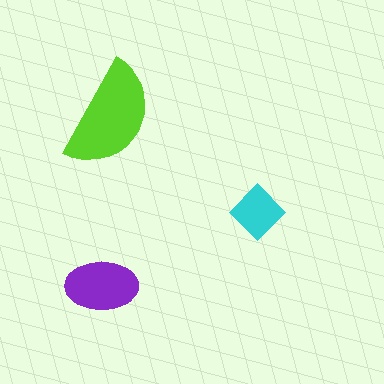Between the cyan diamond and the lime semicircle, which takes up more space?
The lime semicircle.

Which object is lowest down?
The purple ellipse is bottommost.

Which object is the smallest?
The cyan diamond.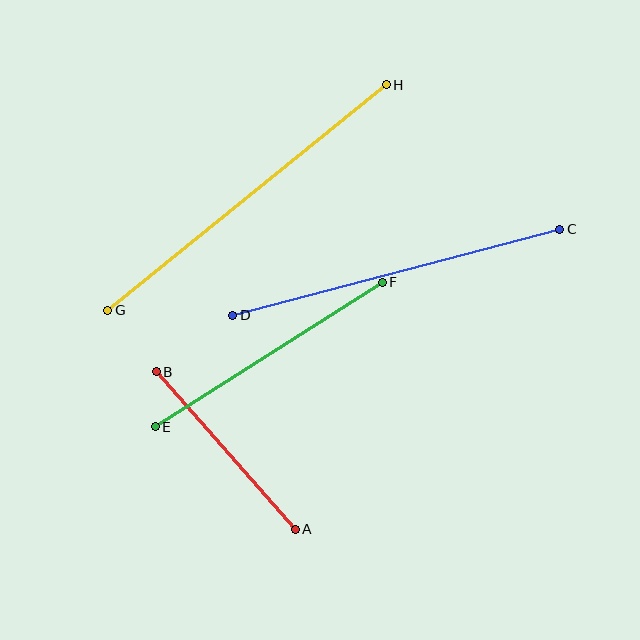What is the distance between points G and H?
The distance is approximately 359 pixels.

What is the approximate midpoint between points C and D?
The midpoint is at approximately (396, 272) pixels.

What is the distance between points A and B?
The distance is approximately 210 pixels.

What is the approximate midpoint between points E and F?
The midpoint is at approximately (269, 354) pixels.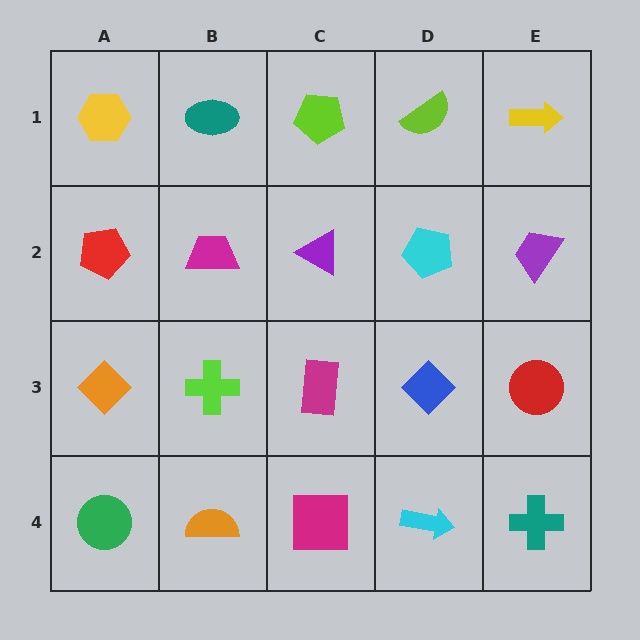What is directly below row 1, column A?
A red pentagon.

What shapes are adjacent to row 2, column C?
A lime pentagon (row 1, column C), a magenta rectangle (row 3, column C), a magenta trapezoid (row 2, column B), a cyan pentagon (row 2, column D).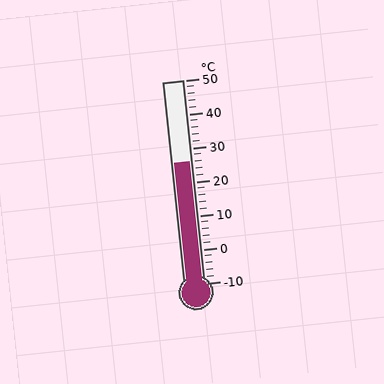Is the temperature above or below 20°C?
The temperature is above 20°C.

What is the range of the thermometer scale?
The thermometer scale ranges from -10°C to 50°C.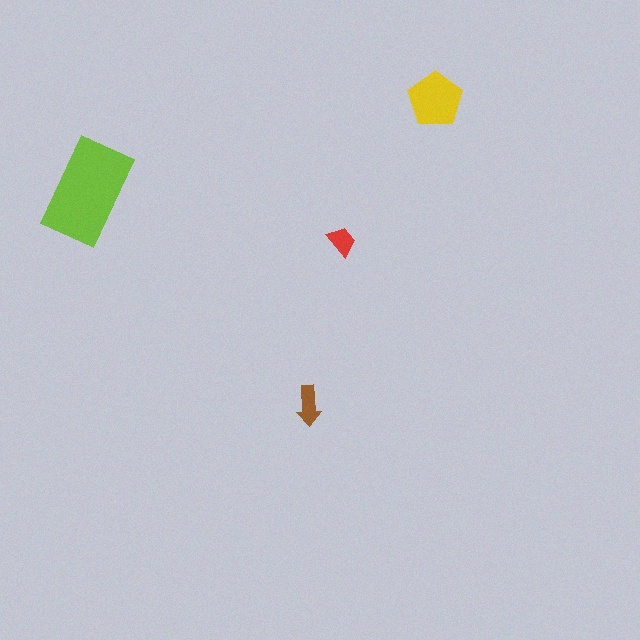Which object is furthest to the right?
The yellow pentagon is rightmost.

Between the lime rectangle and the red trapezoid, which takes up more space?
The lime rectangle.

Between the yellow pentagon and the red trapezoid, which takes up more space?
The yellow pentagon.